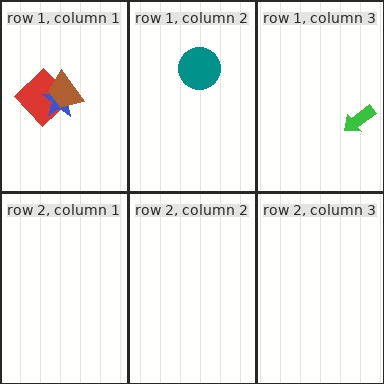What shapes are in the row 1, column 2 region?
The teal circle.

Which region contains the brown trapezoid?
The row 1, column 1 region.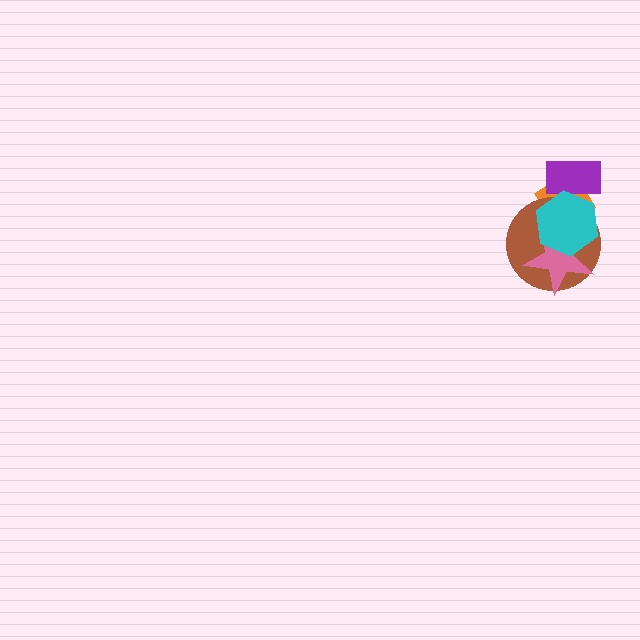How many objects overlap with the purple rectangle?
2 objects overlap with the purple rectangle.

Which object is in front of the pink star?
The cyan hexagon is in front of the pink star.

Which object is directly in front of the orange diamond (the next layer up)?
The purple rectangle is directly in front of the orange diamond.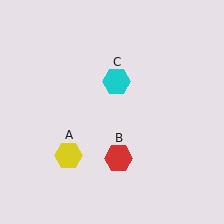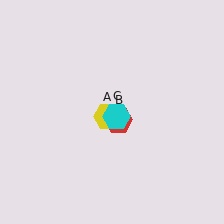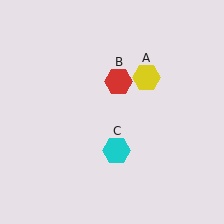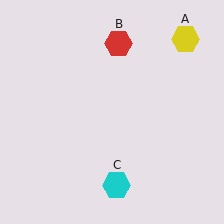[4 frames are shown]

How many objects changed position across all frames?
3 objects changed position: yellow hexagon (object A), red hexagon (object B), cyan hexagon (object C).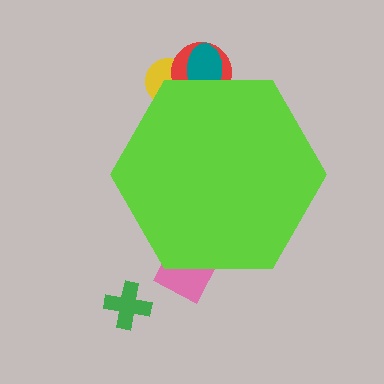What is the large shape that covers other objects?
A lime hexagon.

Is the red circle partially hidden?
Yes, the red circle is partially hidden behind the lime hexagon.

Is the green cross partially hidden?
No, the green cross is fully visible.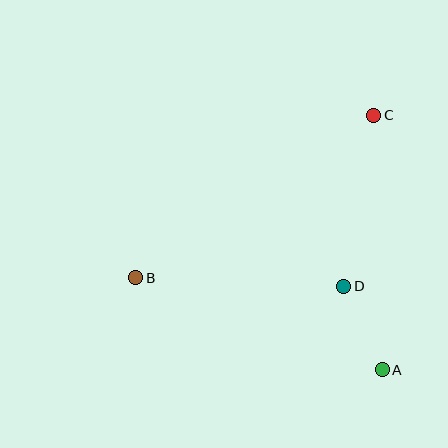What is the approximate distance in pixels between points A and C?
The distance between A and C is approximately 254 pixels.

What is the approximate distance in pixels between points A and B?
The distance between A and B is approximately 263 pixels.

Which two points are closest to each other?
Points A and D are closest to each other.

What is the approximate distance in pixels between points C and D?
The distance between C and D is approximately 174 pixels.